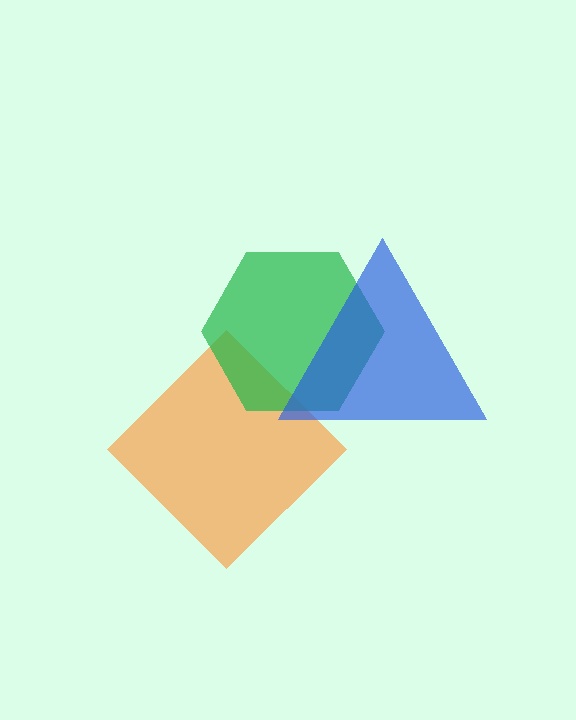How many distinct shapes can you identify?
There are 3 distinct shapes: an orange diamond, a green hexagon, a blue triangle.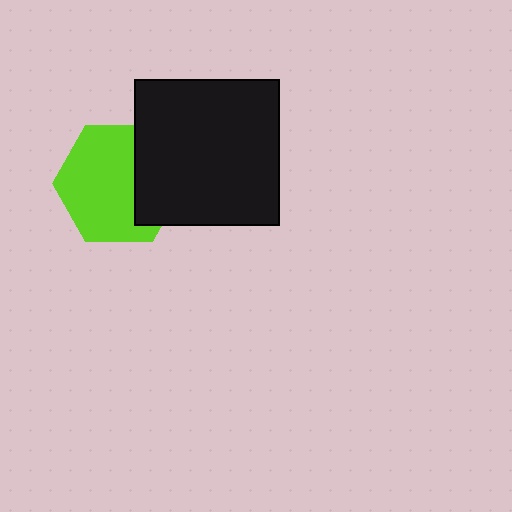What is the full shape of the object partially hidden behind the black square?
The partially hidden object is a lime hexagon.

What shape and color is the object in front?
The object in front is a black square.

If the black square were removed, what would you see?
You would see the complete lime hexagon.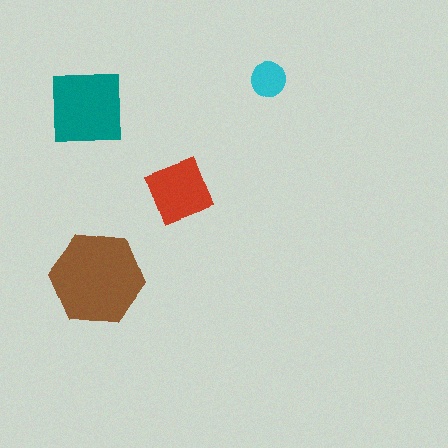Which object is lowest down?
The brown hexagon is bottommost.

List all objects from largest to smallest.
The brown hexagon, the teal square, the red diamond, the cyan circle.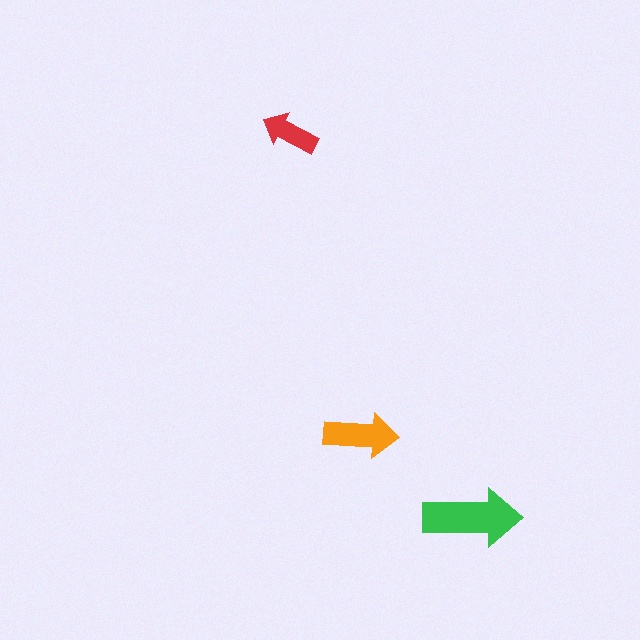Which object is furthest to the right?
The green arrow is rightmost.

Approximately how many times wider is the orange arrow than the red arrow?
About 1.5 times wider.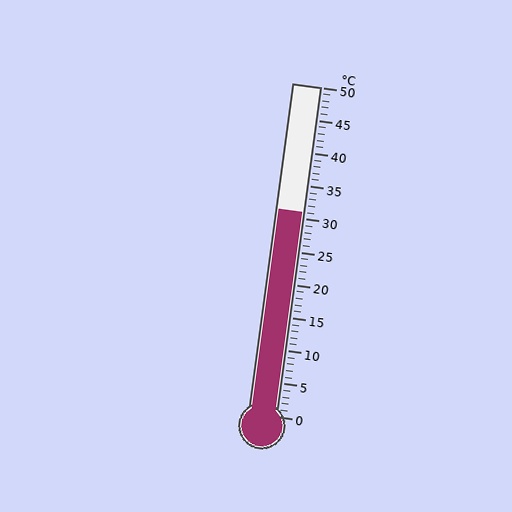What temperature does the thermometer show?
The thermometer shows approximately 31°C.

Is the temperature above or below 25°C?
The temperature is above 25°C.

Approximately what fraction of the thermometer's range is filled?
The thermometer is filled to approximately 60% of its range.